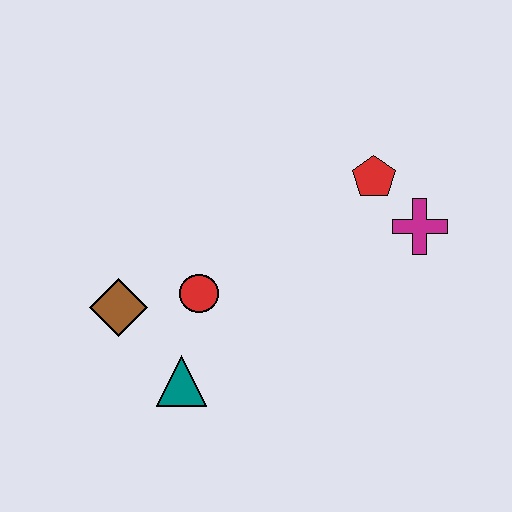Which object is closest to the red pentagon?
The magenta cross is closest to the red pentagon.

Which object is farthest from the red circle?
The magenta cross is farthest from the red circle.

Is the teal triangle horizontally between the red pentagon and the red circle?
No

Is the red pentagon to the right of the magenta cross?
No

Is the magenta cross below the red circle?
No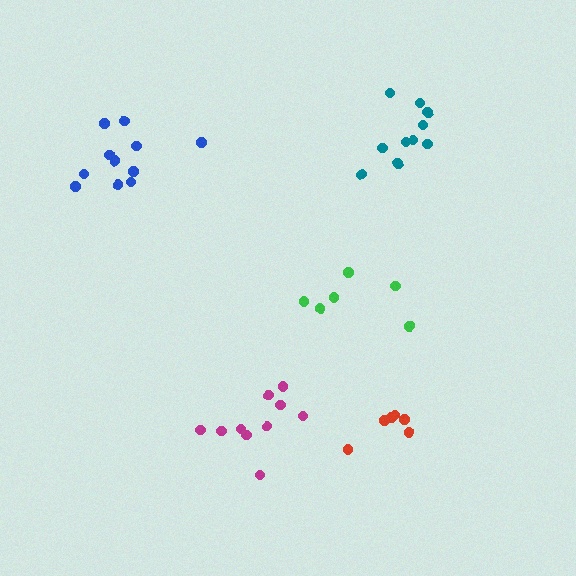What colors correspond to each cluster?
The clusters are colored: magenta, teal, green, red, blue.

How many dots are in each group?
Group 1: 10 dots, Group 2: 10 dots, Group 3: 6 dots, Group 4: 6 dots, Group 5: 11 dots (43 total).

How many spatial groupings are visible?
There are 5 spatial groupings.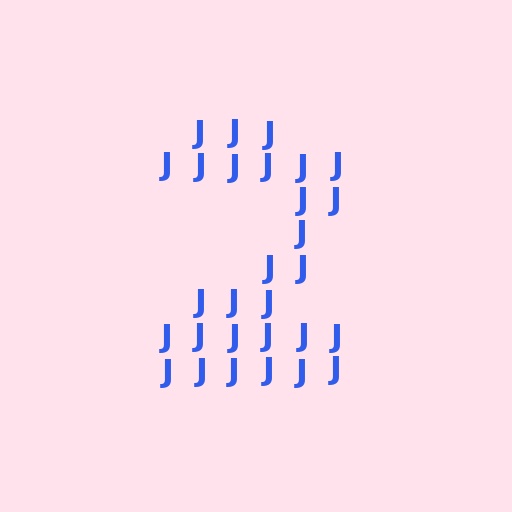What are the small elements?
The small elements are letter J's.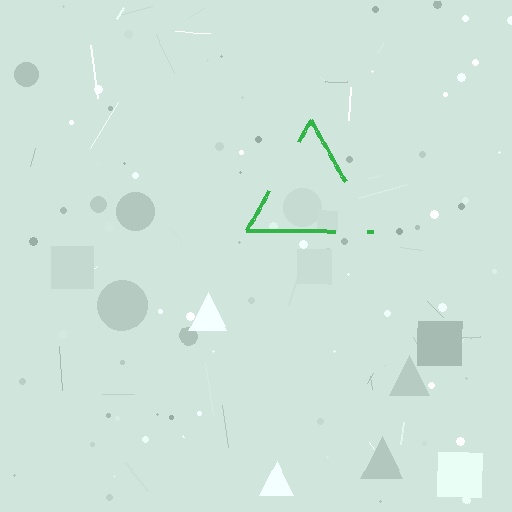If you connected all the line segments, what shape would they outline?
They would outline a triangle.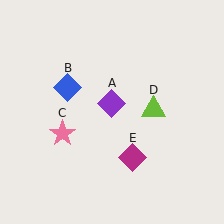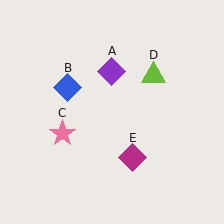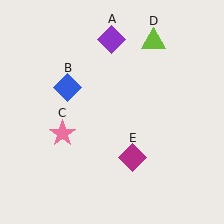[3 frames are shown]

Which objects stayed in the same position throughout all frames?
Blue diamond (object B) and pink star (object C) and magenta diamond (object E) remained stationary.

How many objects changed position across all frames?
2 objects changed position: purple diamond (object A), lime triangle (object D).